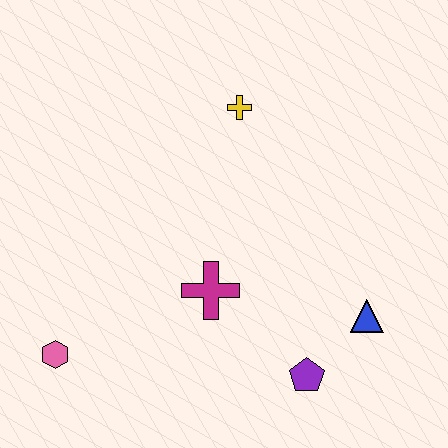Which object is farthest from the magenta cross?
The yellow cross is farthest from the magenta cross.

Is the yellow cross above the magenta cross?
Yes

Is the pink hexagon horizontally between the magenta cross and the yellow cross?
No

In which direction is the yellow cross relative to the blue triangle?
The yellow cross is above the blue triangle.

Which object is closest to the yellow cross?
The magenta cross is closest to the yellow cross.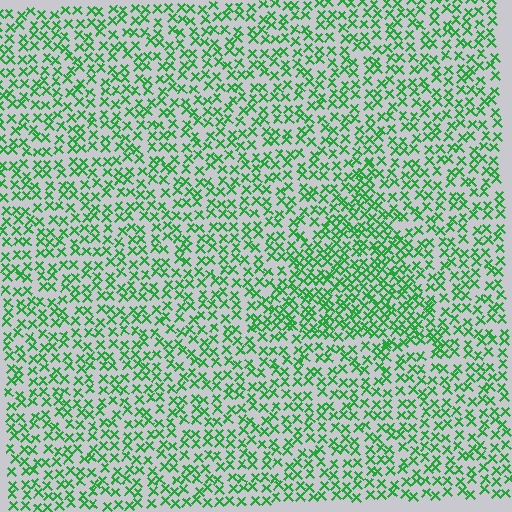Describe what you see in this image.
The image contains small green elements arranged at two different densities. A triangle-shaped region is visible where the elements are more densely packed than the surrounding area.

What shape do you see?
I see a triangle.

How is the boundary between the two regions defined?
The boundary is defined by a change in element density (approximately 1.6x ratio). All elements are the same color, size, and shape.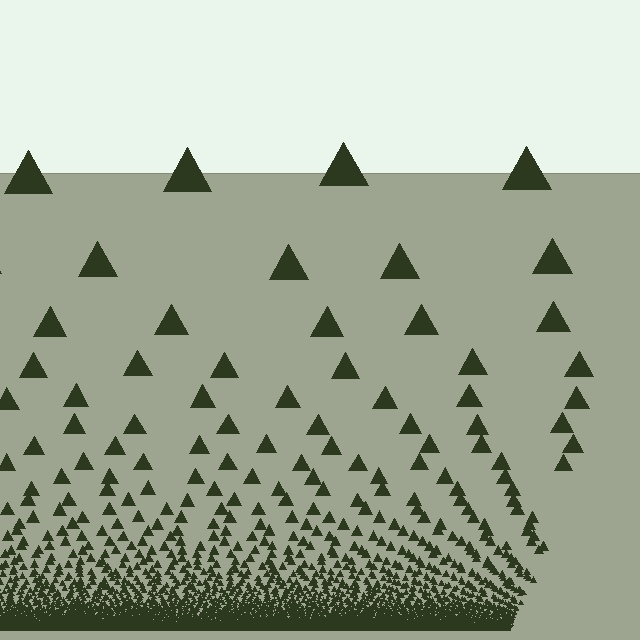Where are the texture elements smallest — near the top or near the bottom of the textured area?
Near the bottom.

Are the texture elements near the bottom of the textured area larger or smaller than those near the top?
Smaller. The gradient is inverted — elements near the bottom are smaller and denser.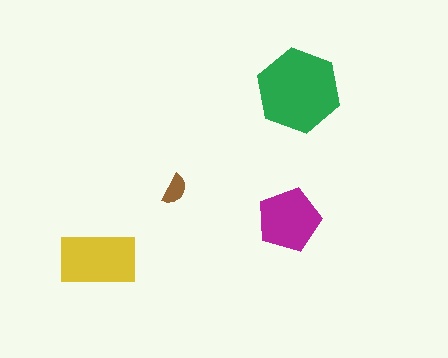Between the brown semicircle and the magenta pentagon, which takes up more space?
The magenta pentagon.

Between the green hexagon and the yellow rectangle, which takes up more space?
The green hexagon.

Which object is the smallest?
The brown semicircle.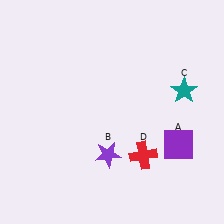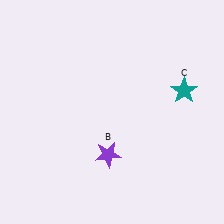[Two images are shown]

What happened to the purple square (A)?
The purple square (A) was removed in Image 2. It was in the bottom-right area of Image 1.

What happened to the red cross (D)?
The red cross (D) was removed in Image 2. It was in the bottom-right area of Image 1.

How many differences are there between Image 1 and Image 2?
There are 2 differences between the two images.